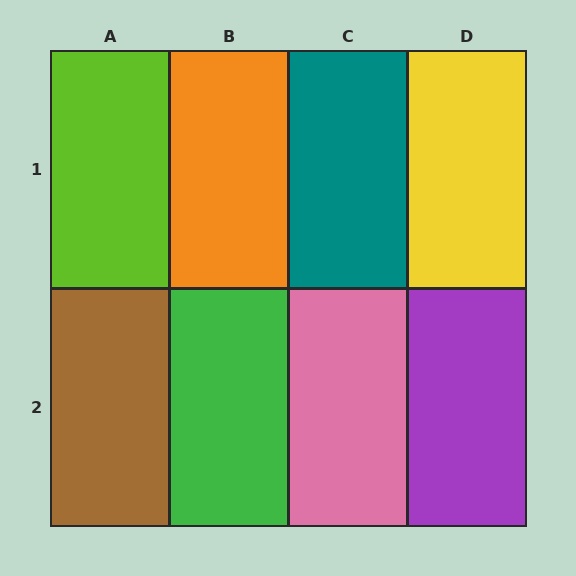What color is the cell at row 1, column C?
Teal.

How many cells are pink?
1 cell is pink.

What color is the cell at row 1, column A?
Lime.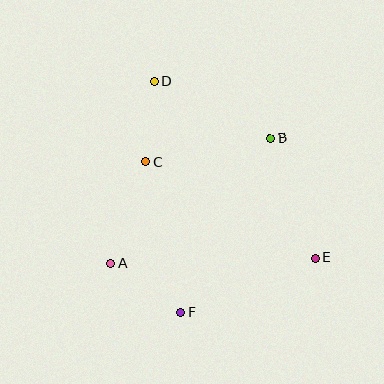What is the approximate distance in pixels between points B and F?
The distance between B and F is approximately 196 pixels.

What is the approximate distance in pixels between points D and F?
The distance between D and F is approximately 233 pixels.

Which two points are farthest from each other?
Points D and E are farthest from each other.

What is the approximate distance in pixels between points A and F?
The distance between A and F is approximately 86 pixels.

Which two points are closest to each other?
Points C and D are closest to each other.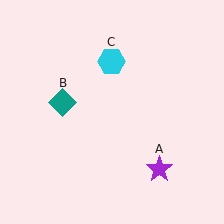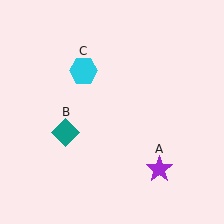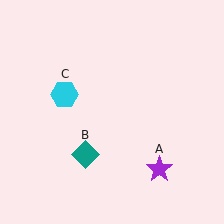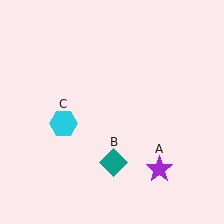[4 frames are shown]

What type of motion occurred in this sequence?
The teal diamond (object B), cyan hexagon (object C) rotated counterclockwise around the center of the scene.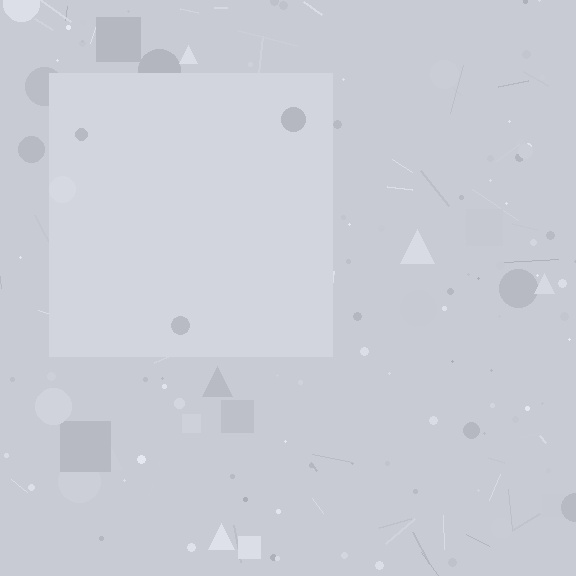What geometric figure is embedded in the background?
A square is embedded in the background.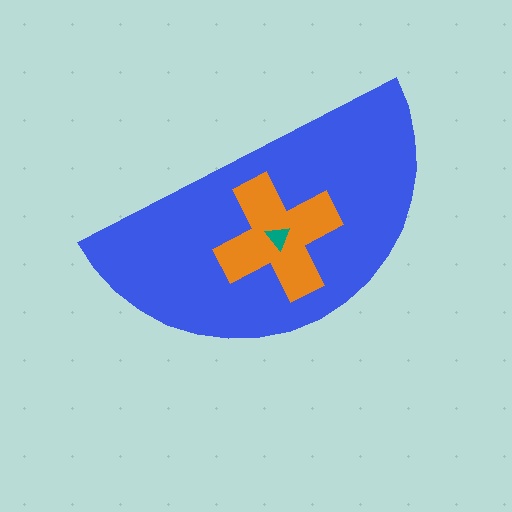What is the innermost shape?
The teal triangle.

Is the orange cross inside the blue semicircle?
Yes.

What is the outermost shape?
The blue semicircle.